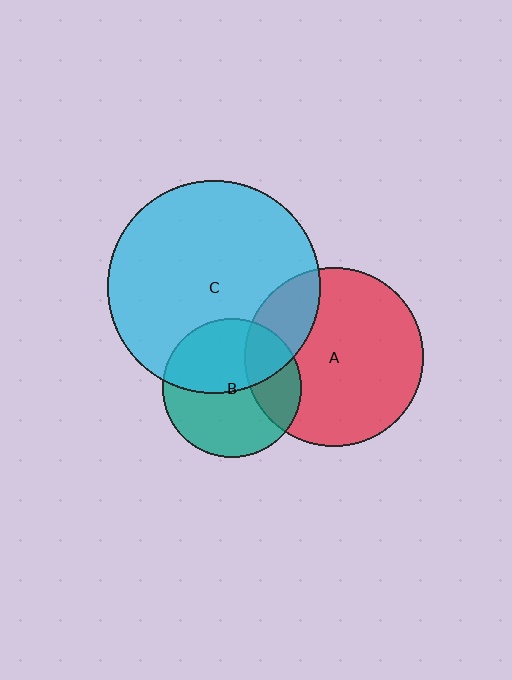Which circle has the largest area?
Circle C (cyan).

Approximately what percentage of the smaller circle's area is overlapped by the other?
Approximately 20%.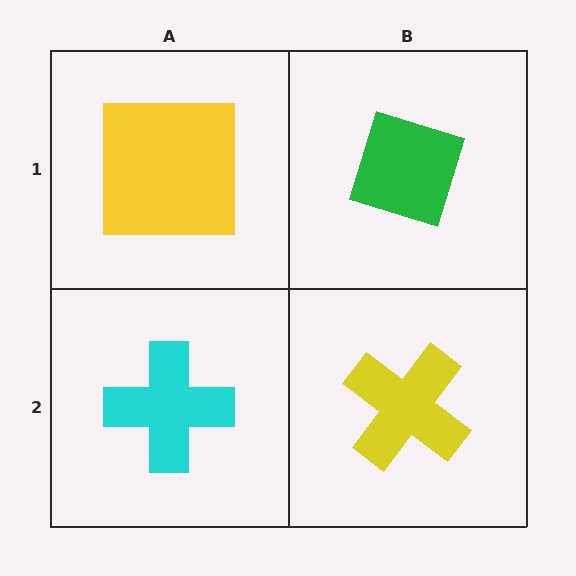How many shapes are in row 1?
2 shapes.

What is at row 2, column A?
A cyan cross.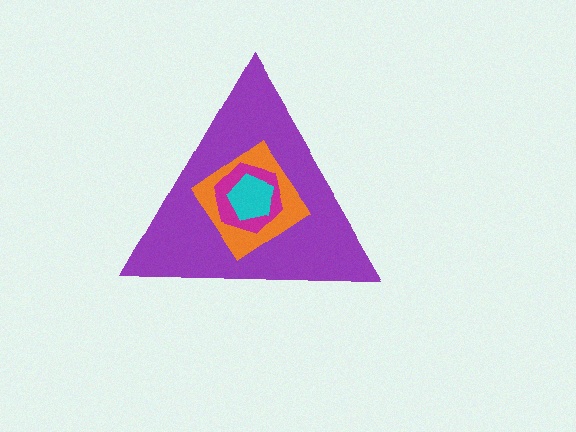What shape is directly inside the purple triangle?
The orange diamond.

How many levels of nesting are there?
4.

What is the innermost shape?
The cyan pentagon.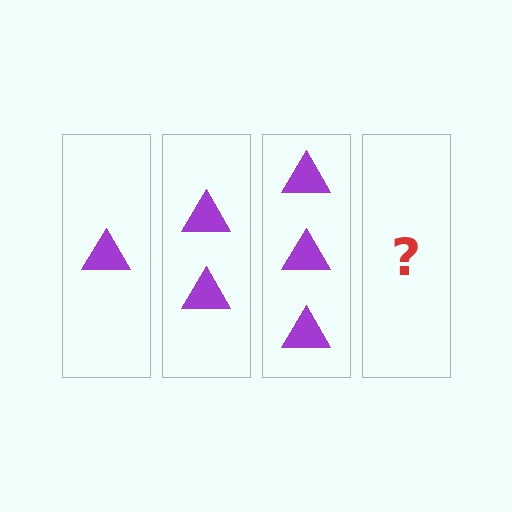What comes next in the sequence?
The next element should be 4 triangles.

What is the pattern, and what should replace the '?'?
The pattern is that each step adds one more triangle. The '?' should be 4 triangles.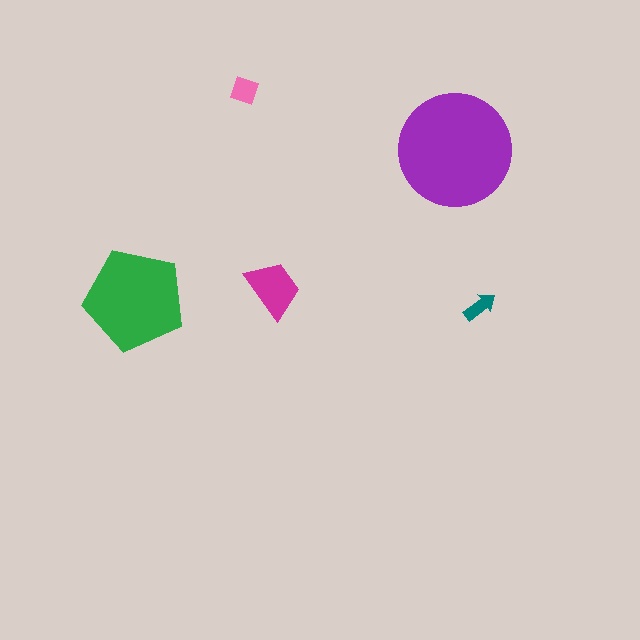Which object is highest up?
The pink diamond is topmost.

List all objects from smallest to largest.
The teal arrow, the pink diamond, the magenta trapezoid, the green pentagon, the purple circle.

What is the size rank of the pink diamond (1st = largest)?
4th.